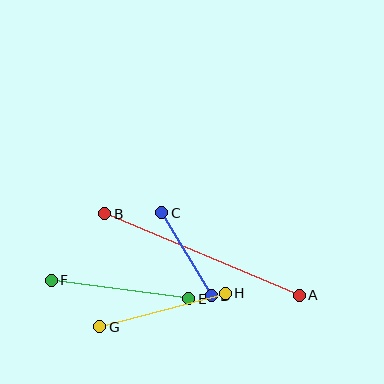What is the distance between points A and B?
The distance is approximately 211 pixels.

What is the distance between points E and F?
The distance is approximately 139 pixels.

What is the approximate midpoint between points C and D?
The midpoint is at approximately (186, 254) pixels.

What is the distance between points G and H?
The distance is approximately 130 pixels.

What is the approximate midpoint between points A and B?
The midpoint is at approximately (202, 254) pixels.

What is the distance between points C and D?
The distance is approximately 97 pixels.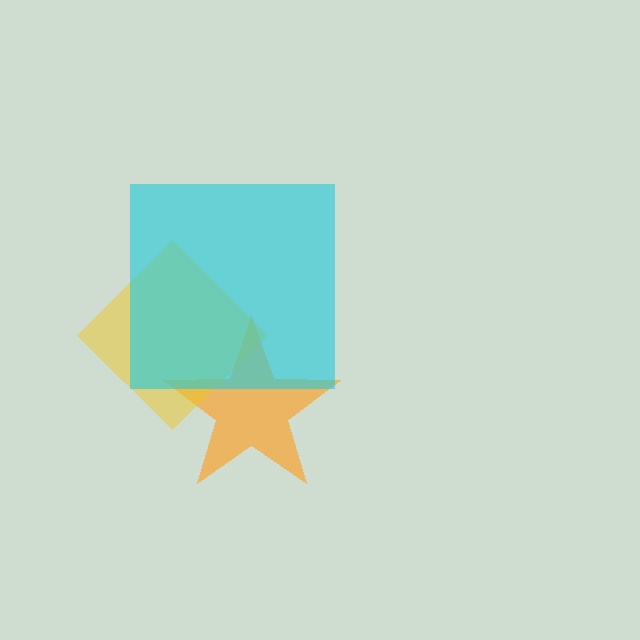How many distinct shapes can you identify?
There are 3 distinct shapes: an orange star, a yellow diamond, a cyan square.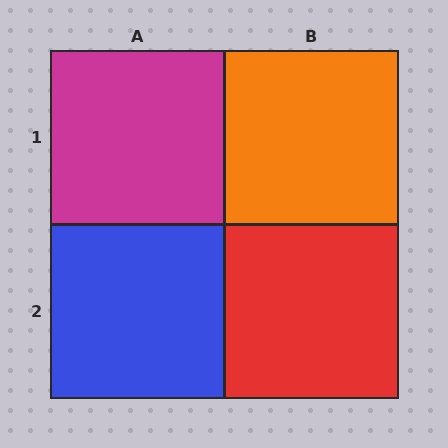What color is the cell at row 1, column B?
Orange.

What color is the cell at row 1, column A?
Magenta.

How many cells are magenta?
1 cell is magenta.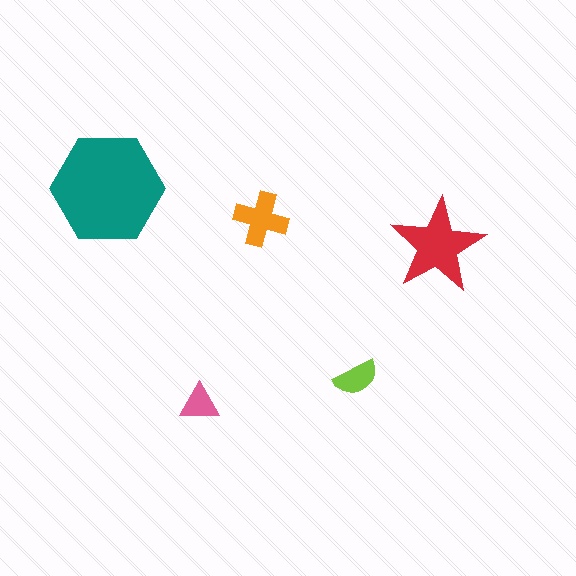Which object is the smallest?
The pink triangle.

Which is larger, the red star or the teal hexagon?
The teal hexagon.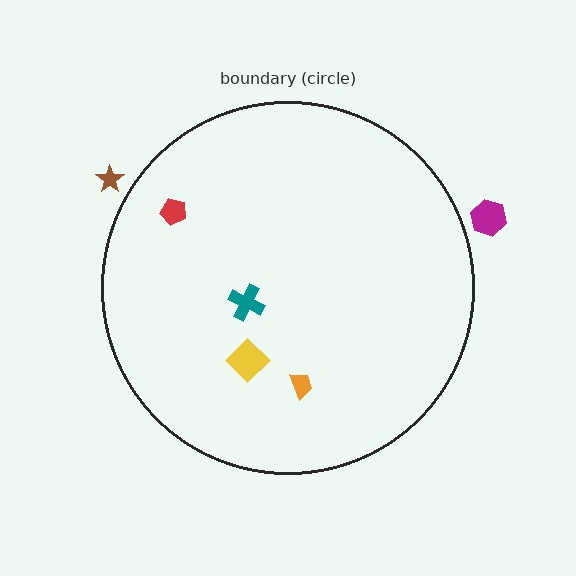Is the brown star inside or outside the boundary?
Outside.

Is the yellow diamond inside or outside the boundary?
Inside.